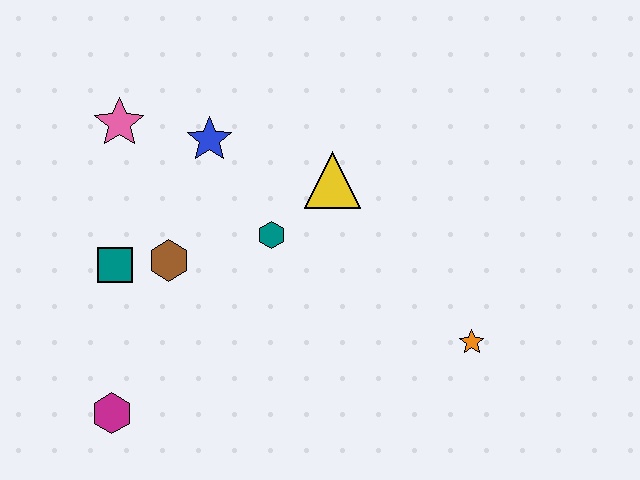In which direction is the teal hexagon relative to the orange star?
The teal hexagon is to the left of the orange star.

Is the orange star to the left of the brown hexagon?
No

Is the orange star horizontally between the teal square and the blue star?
No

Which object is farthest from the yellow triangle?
The magenta hexagon is farthest from the yellow triangle.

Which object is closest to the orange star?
The yellow triangle is closest to the orange star.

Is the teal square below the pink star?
Yes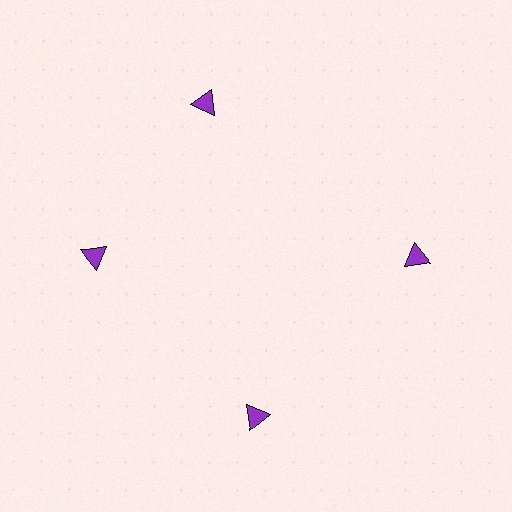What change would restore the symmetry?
The symmetry would be restored by rotating it back into even spacing with its neighbors so that all 4 triangles sit at equal angles and equal distance from the center.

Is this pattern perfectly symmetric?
No. The 4 purple triangles are arranged in a ring, but one element near the 12 o'clock position is rotated out of alignment along the ring, breaking the 4-fold rotational symmetry.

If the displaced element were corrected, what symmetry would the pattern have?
It would have 4-fold rotational symmetry — the pattern would map onto itself every 90 degrees.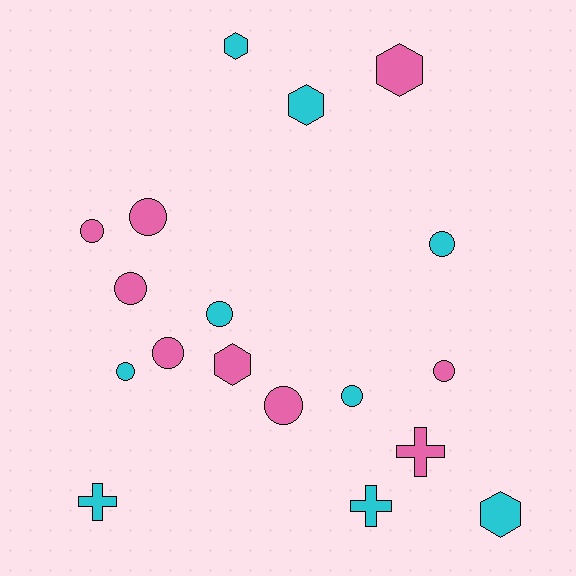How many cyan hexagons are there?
There are 3 cyan hexagons.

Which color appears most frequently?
Cyan, with 9 objects.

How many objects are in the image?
There are 18 objects.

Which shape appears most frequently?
Circle, with 10 objects.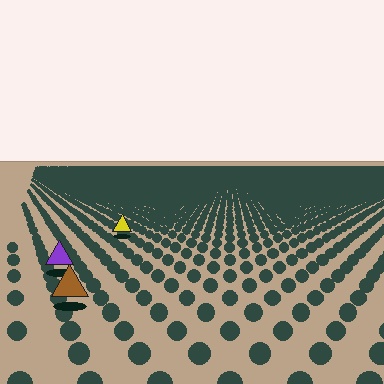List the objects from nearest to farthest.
From nearest to farthest: the brown triangle, the purple triangle, the yellow triangle.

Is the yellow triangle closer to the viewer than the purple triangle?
No. The purple triangle is closer — you can tell from the texture gradient: the ground texture is coarser near it.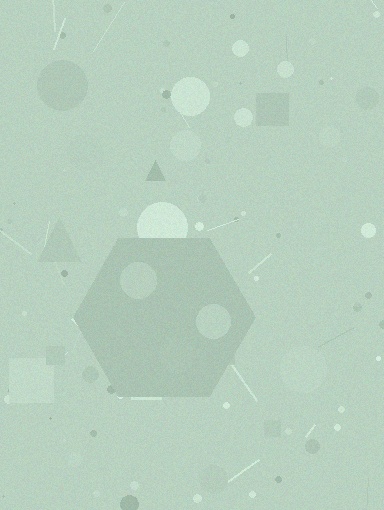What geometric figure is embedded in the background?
A hexagon is embedded in the background.